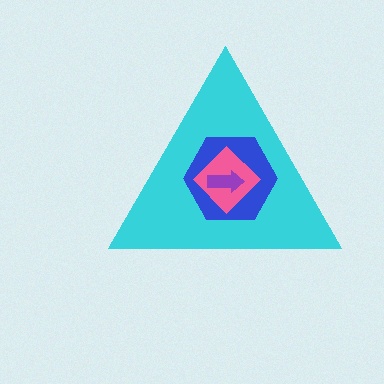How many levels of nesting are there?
4.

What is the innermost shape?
The purple arrow.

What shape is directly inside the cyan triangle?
The blue hexagon.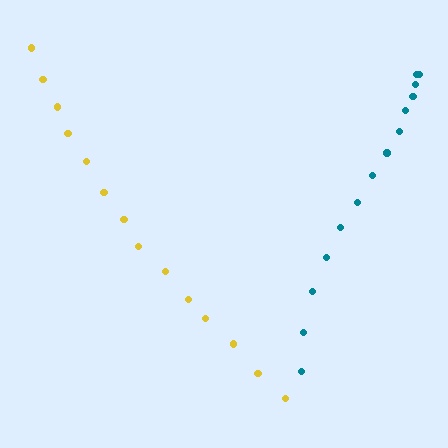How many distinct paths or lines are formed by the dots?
There are 2 distinct paths.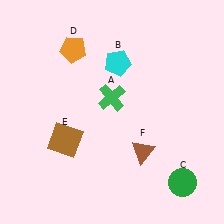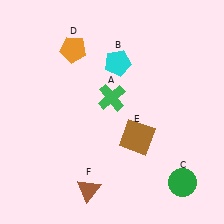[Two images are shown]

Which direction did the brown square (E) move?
The brown square (E) moved right.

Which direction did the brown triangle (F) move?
The brown triangle (F) moved left.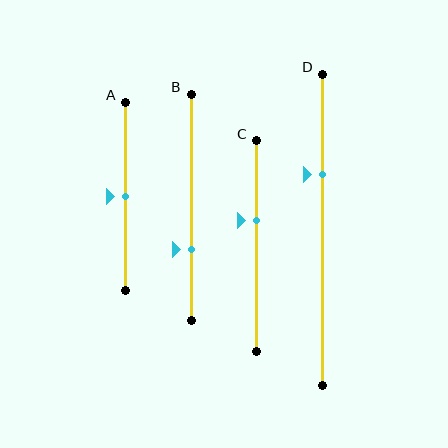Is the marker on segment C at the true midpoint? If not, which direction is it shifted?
No, the marker on segment C is shifted upward by about 12% of the segment length.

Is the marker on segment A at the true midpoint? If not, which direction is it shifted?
Yes, the marker on segment A is at the true midpoint.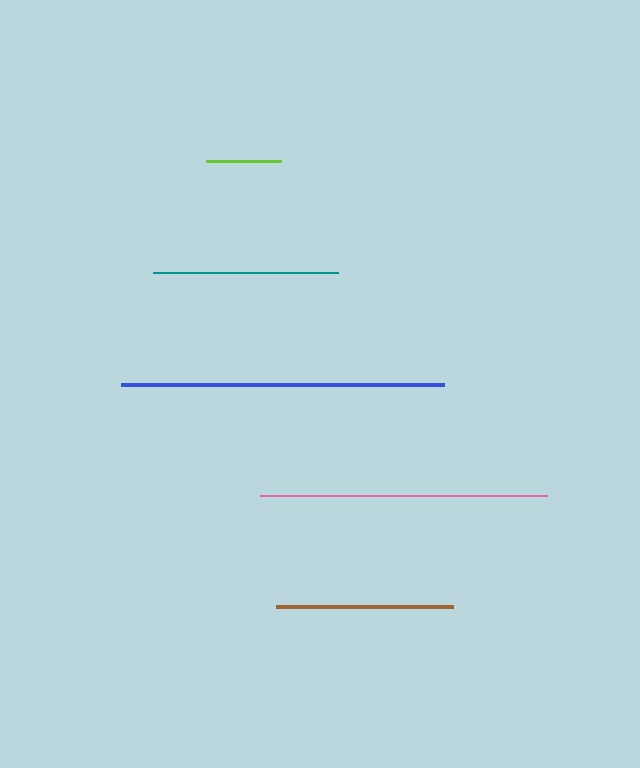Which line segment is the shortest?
The lime line is the shortest at approximately 75 pixels.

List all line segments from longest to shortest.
From longest to shortest: blue, pink, teal, brown, lime.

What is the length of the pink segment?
The pink segment is approximately 287 pixels long.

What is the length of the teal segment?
The teal segment is approximately 185 pixels long.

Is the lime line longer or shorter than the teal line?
The teal line is longer than the lime line.